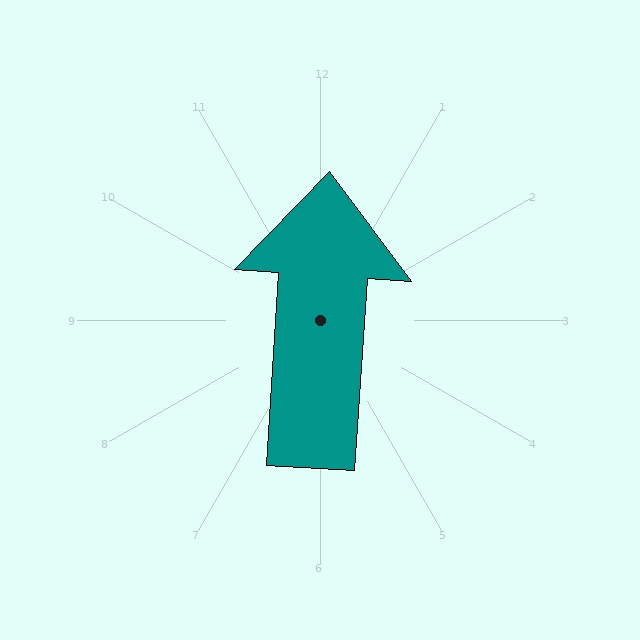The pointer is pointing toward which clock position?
Roughly 12 o'clock.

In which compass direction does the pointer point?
North.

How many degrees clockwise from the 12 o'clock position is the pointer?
Approximately 4 degrees.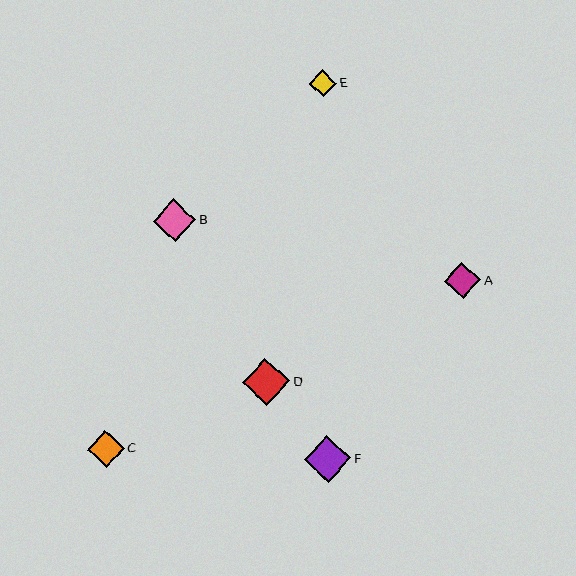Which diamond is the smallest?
Diamond E is the smallest with a size of approximately 27 pixels.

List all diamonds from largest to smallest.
From largest to smallest: D, F, B, C, A, E.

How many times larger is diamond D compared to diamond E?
Diamond D is approximately 1.8 times the size of diamond E.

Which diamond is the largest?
Diamond D is the largest with a size of approximately 47 pixels.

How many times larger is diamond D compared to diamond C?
Diamond D is approximately 1.3 times the size of diamond C.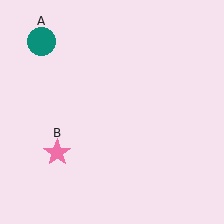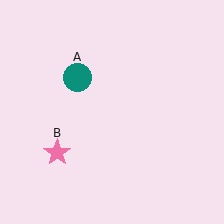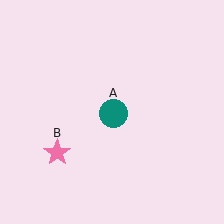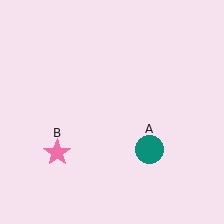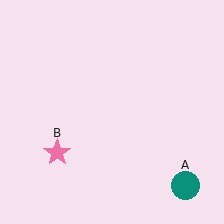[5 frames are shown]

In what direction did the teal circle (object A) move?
The teal circle (object A) moved down and to the right.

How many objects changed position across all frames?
1 object changed position: teal circle (object A).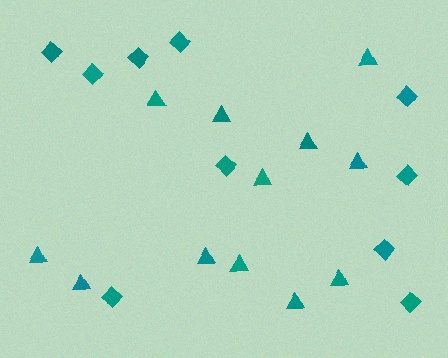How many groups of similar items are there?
There are 2 groups: one group of triangles (12) and one group of diamonds (10).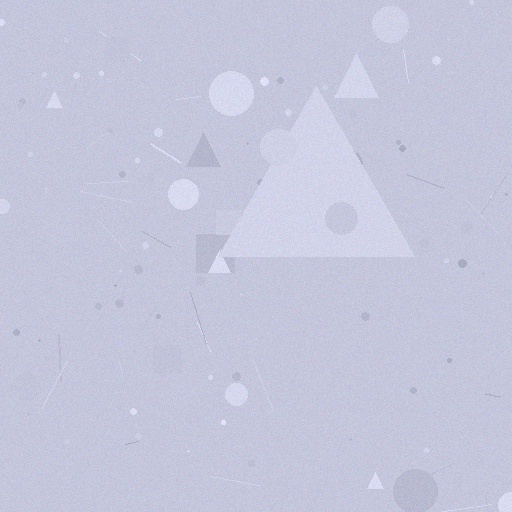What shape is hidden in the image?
A triangle is hidden in the image.